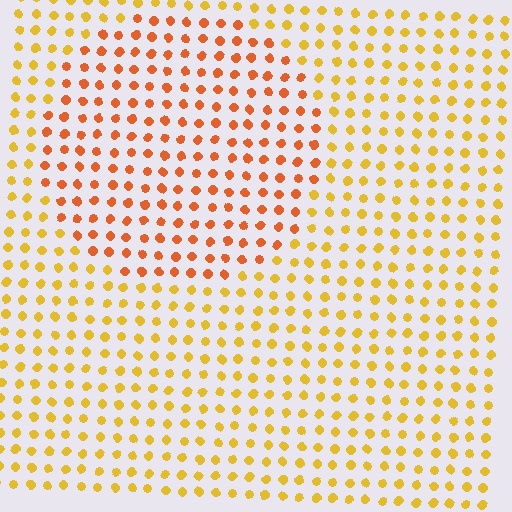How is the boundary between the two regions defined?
The boundary is defined purely by a slight shift in hue (about 31 degrees). Spacing, size, and orientation are identical on both sides.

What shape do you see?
I see a circle.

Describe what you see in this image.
The image is filled with small yellow elements in a uniform arrangement. A circle-shaped region is visible where the elements are tinted to a slightly different hue, forming a subtle color boundary.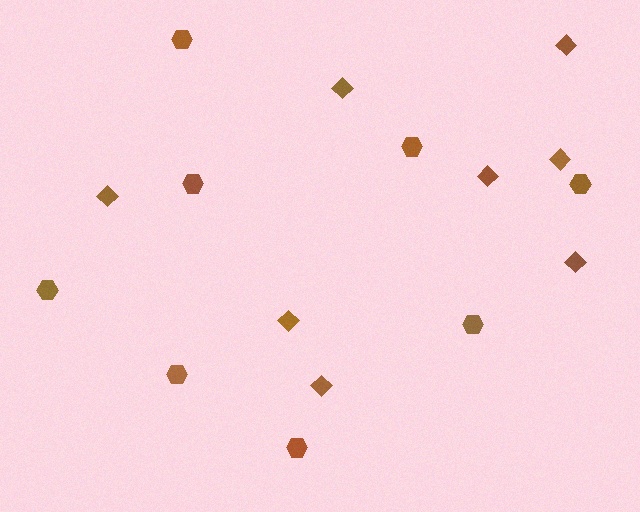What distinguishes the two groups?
There are 2 groups: one group of diamonds (8) and one group of hexagons (8).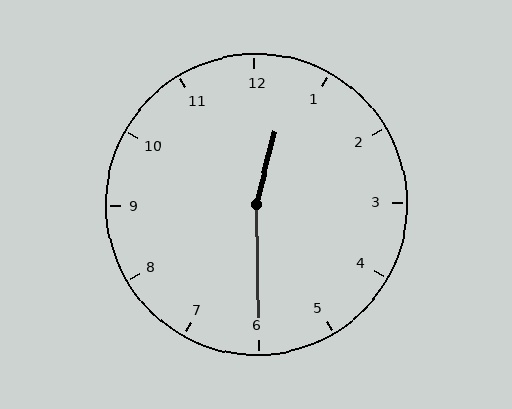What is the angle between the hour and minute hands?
Approximately 165 degrees.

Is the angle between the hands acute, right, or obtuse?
It is obtuse.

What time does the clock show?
12:30.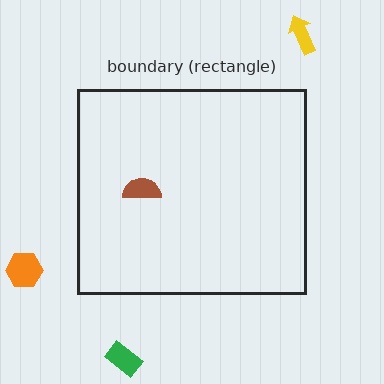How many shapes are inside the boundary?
1 inside, 3 outside.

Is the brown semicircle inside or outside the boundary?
Inside.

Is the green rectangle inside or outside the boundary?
Outside.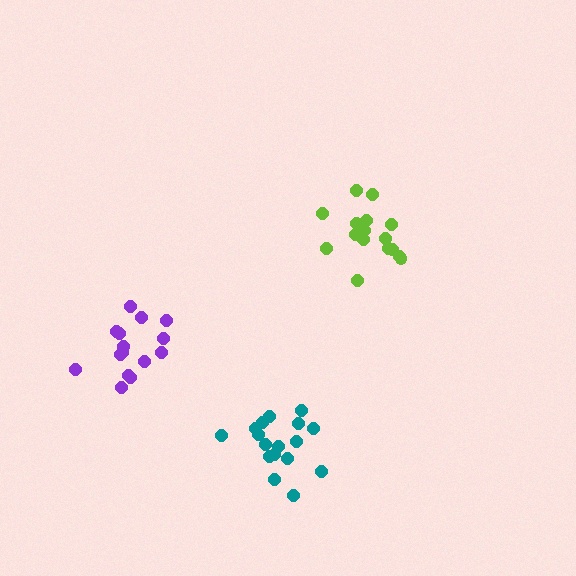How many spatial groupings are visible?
There are 3 spatial groupings.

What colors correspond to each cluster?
The clusters are colored: teal, lime, purple.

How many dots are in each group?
Group 1: 17 dots, Group 2: 16 dots, Group 3: 15 dots (48 total).